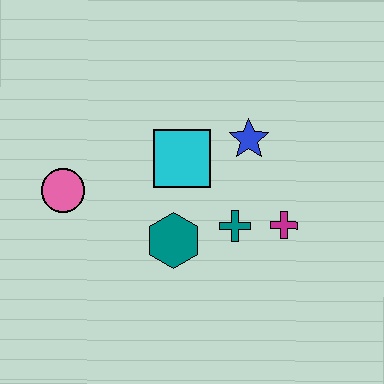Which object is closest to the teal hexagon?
The teal cross is closest to the teal hexagon.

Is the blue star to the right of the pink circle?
Yes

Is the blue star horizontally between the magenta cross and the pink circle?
Yes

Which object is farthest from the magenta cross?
The pink circle is farthest from the magenta cross.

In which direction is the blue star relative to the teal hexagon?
The blue star is above the teal hexagon.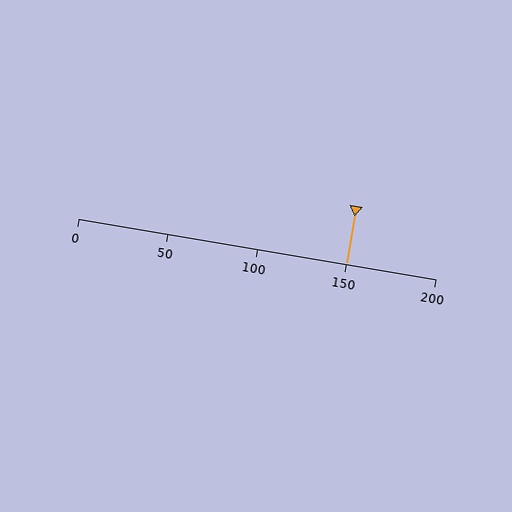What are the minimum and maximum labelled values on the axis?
The axis runs from 0 to 200.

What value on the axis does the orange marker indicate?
The marker indicates approximately 150.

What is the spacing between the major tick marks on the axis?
The major ticks are spaced 50 apart.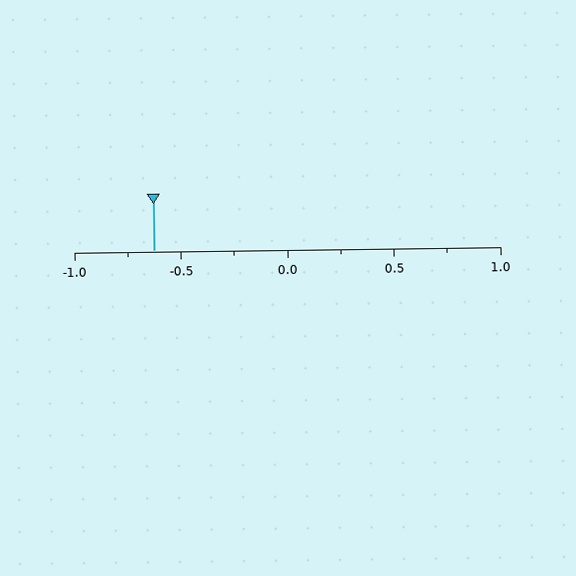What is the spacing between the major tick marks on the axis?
The major ticks are spaced 0.5 apart.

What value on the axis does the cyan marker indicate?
The marker indicates approximately -0.62.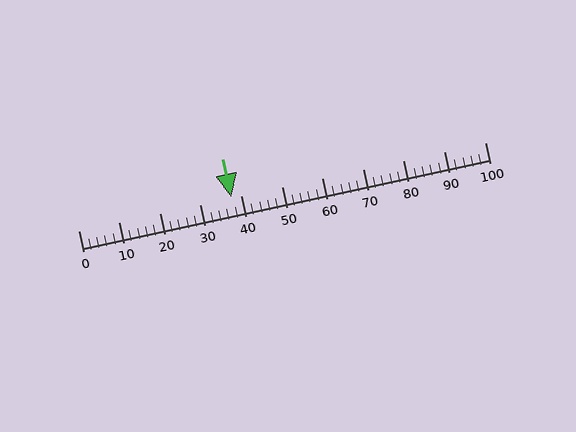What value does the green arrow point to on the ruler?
The green arrow points to approximately 38.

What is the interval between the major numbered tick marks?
The major tick marks are spaced 10 units apart.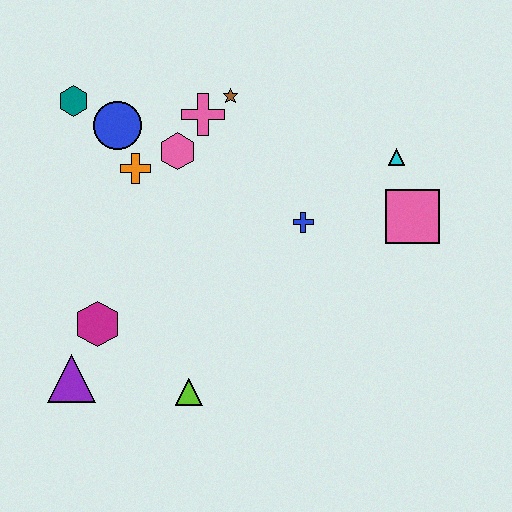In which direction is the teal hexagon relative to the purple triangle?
The teal hexagon is above the purple triangle.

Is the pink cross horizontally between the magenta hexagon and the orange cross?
No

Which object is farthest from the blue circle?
The pink square is farthest from the blue circle.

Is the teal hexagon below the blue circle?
No